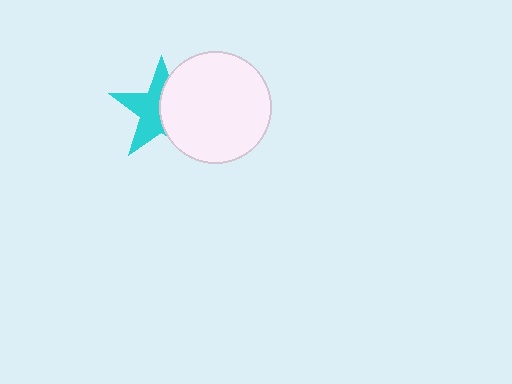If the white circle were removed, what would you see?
You would see the complete cyan star.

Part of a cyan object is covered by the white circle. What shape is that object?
It is a star.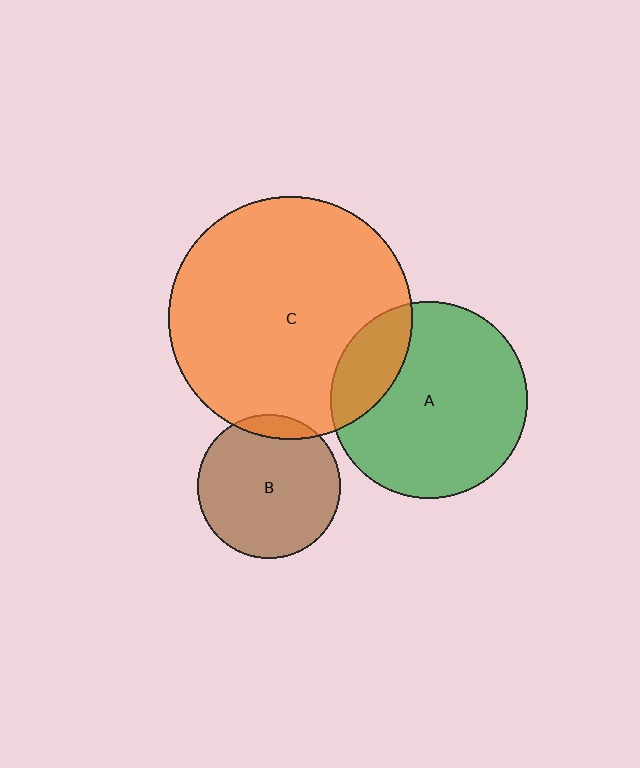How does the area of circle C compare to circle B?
Approximately 2.9 times.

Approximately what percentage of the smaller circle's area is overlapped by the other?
Approximately 10%.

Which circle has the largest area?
Circle C (orange).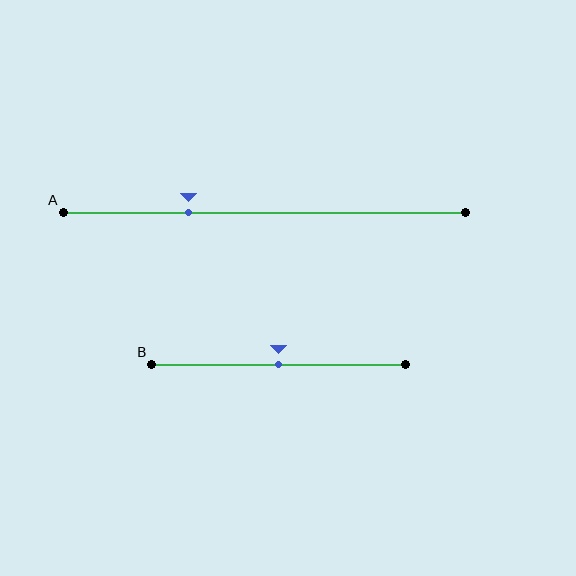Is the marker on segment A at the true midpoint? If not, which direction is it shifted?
No, the marker on segment A is shifted to the left by about 19% of the segment length.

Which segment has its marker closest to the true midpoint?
Segment B has its marker closest to the true midpoint.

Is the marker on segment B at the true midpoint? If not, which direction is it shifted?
Yes, the marker on segment B is at the true midpoint.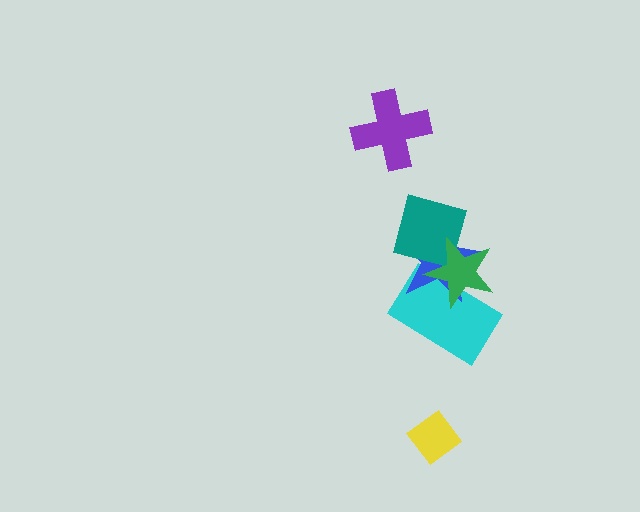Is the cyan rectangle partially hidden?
Yes, it is partially covered by another shape.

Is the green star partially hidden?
No, no other shape covers it.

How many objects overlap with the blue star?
3 objects overlap with the blue star.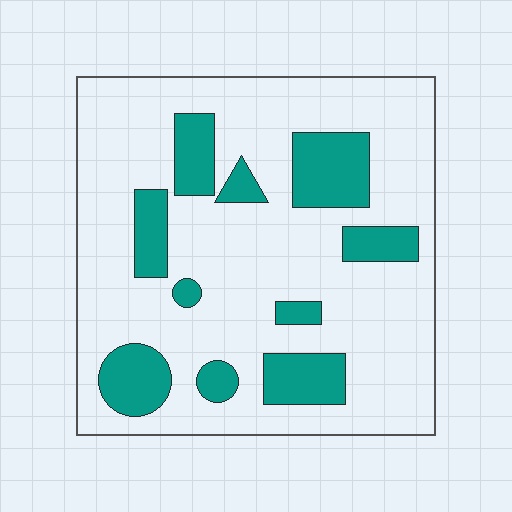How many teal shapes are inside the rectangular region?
10.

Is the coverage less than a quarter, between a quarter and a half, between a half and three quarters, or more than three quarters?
Less than a quarter.